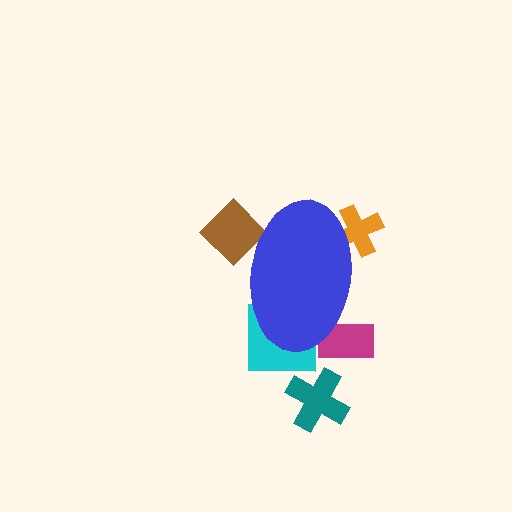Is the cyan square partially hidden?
Yes, the cyan square is partially hidden behind the blue ellipse.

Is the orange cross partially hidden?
Yes, the orange cross is partially hidden behind the blue ellipse.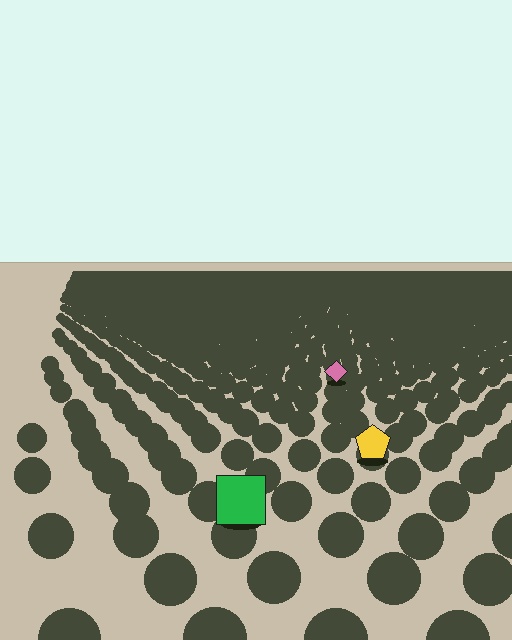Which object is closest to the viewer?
The green square is closest. The texture marks near it are larger and more spread out.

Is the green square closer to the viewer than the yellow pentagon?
Yes. The green square is closer — you can tell from the texture gradient: the ground texture is coarser near it.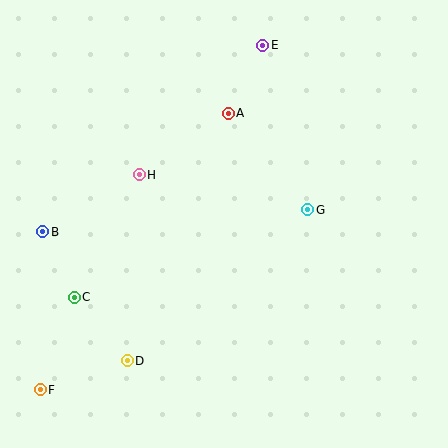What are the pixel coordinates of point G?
Point G is at (308, 210).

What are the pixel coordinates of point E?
Point E is at (263, 45).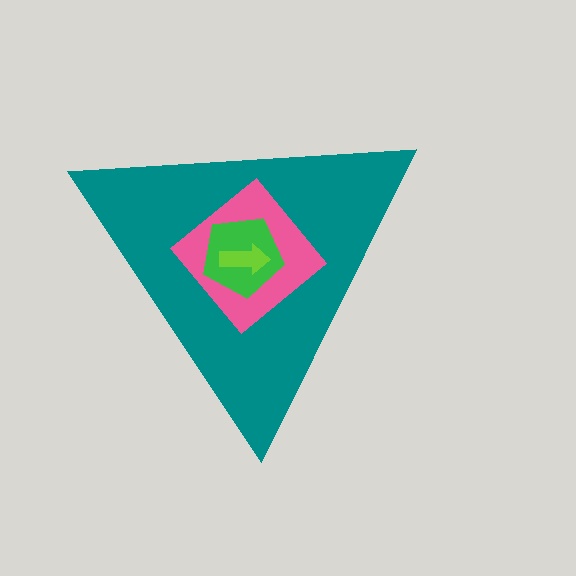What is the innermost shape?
The lime arrow.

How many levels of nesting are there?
4.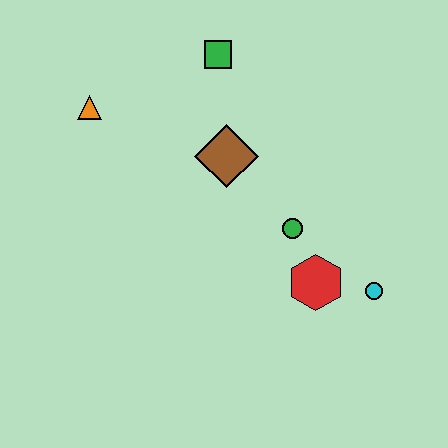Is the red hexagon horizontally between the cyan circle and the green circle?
Yes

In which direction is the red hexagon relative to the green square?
The red hexagon is below the green square.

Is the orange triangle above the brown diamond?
Yes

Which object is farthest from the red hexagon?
The orange triangle is farthest from the red hexagon.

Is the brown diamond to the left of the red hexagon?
Yes